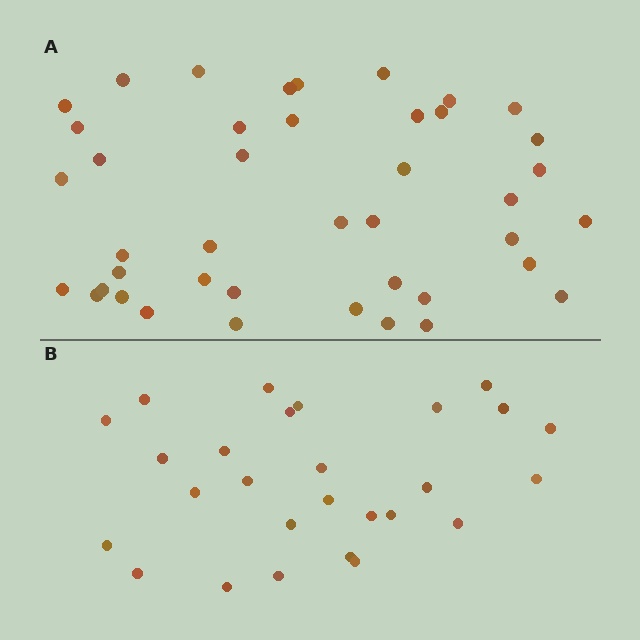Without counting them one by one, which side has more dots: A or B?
Region A (the top region) has more dots.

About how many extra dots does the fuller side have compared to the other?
Region A has approximately 15 more dots than region B.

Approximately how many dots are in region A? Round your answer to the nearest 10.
About 40 dots. (The exact count is 42, which rounds to 40.)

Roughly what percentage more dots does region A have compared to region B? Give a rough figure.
About 55% more.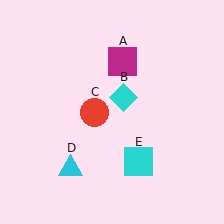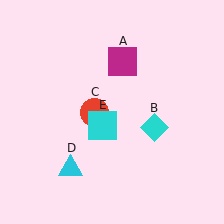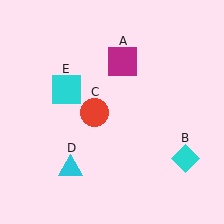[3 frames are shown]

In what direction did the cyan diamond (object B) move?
The cyan diamond (object B) moved down and to the right.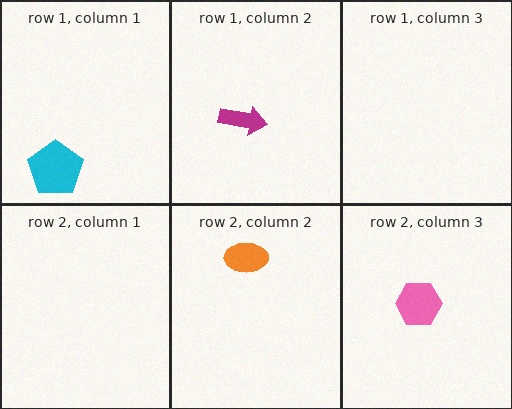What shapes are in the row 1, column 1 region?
The cyan pentagon.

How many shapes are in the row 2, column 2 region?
1.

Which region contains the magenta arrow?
The row 1, column 2 region.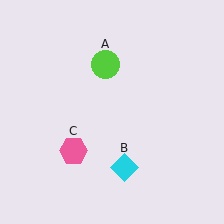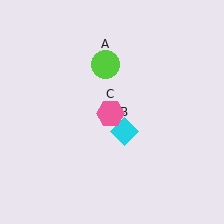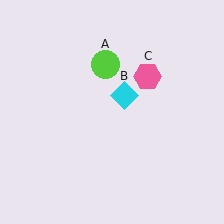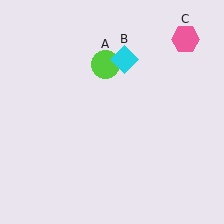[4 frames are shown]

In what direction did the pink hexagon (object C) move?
The pink hexagon (object C) moved up and to the right.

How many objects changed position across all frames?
2 objects changed position: cyan diamond (object B), pink hexagon (object C).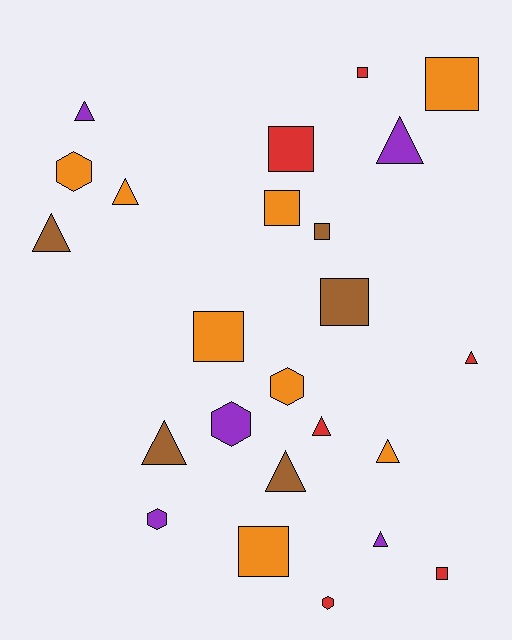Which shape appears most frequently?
Triangle, with 10 objects.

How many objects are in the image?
There are 24 objects.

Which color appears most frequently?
Orange, with 8 objects.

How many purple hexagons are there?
There are 2 purple hexagons.